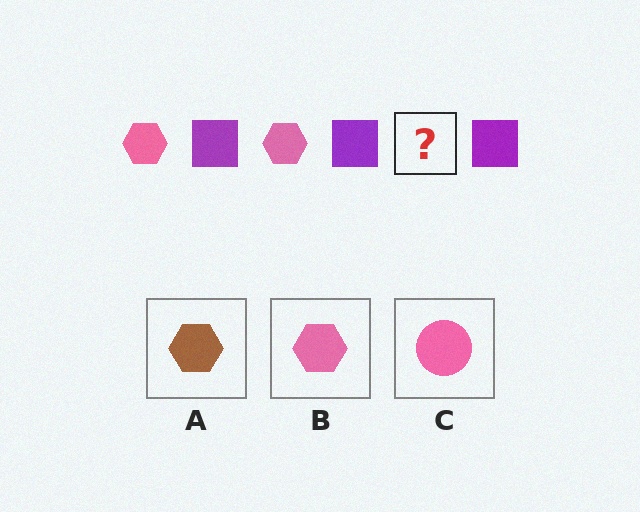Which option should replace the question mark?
Option B.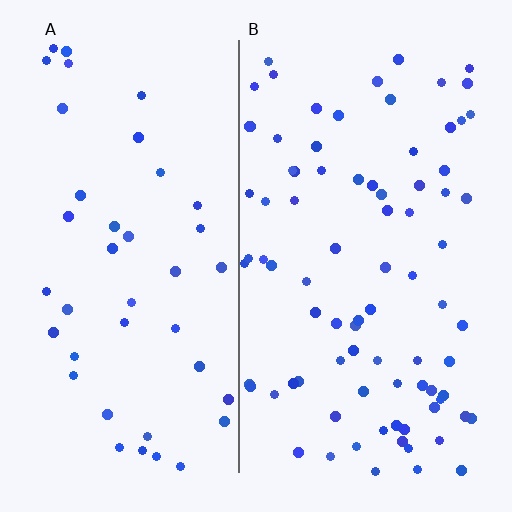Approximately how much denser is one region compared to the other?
Approximately 2.0× — region B over region A.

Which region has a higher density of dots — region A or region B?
B (the right).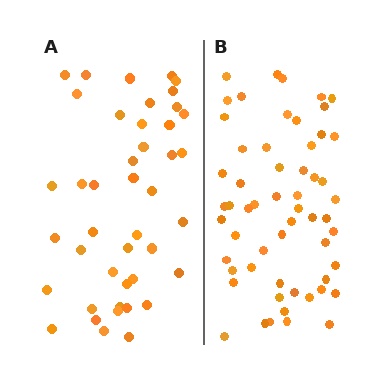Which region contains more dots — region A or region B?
Region B (the right region) has more dots.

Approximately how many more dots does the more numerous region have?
Region B has approximately 15 more dots than region A.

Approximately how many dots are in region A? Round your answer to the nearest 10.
About 40 dots. (The exact count is 43, which rounds to 40.)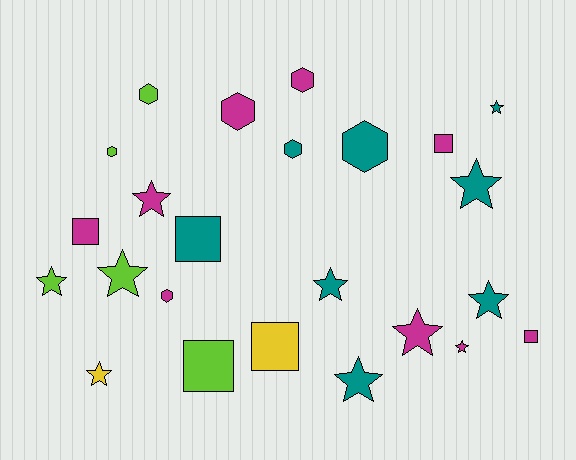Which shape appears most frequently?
Star, with 11 objects.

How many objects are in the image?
There are 24 objects.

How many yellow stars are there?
There is 1 yellow star.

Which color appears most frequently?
Magenta, with 9 objects.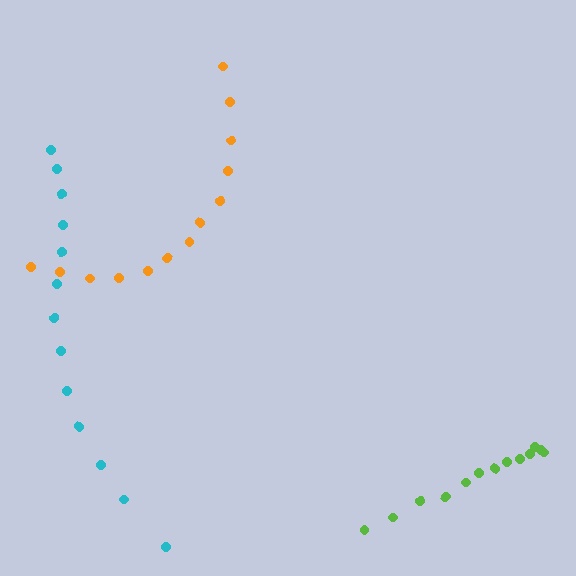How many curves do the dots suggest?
There are 3 distinct paths.